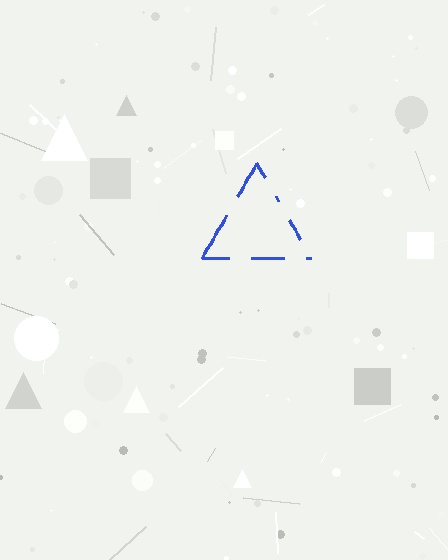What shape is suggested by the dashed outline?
The dashed outline suggests a triangle.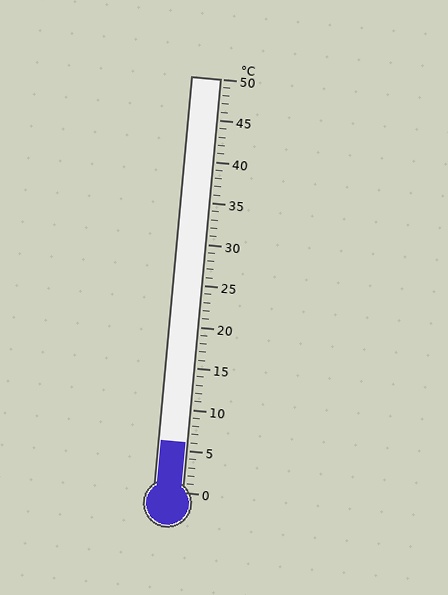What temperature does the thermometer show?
The thermometer shows approximately 6°C.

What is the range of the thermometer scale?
The thermometer scale ranges from 0°C to 50°C.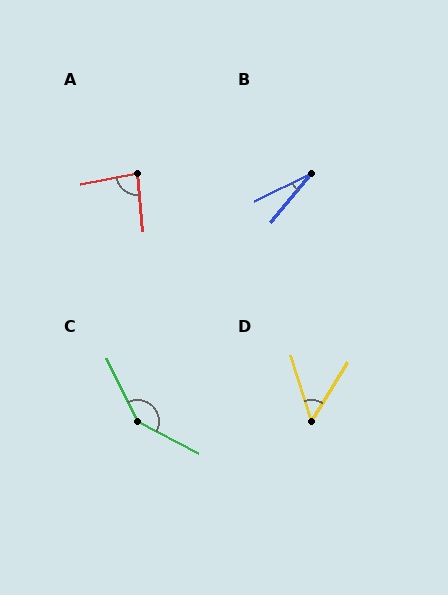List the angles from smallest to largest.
B (24°), D (49°), A (84°), C (144°).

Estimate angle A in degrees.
Approximately 84 degrees.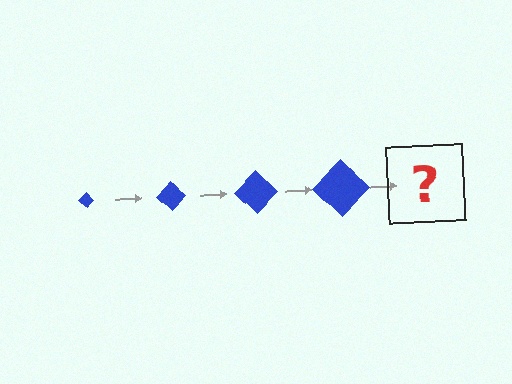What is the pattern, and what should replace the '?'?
The pattern is that the diamond gets progressively larger each step. The '?' should be a blue diamond, larger than the previous one.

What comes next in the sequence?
The next element should be a blue diamond, larger than the previous one.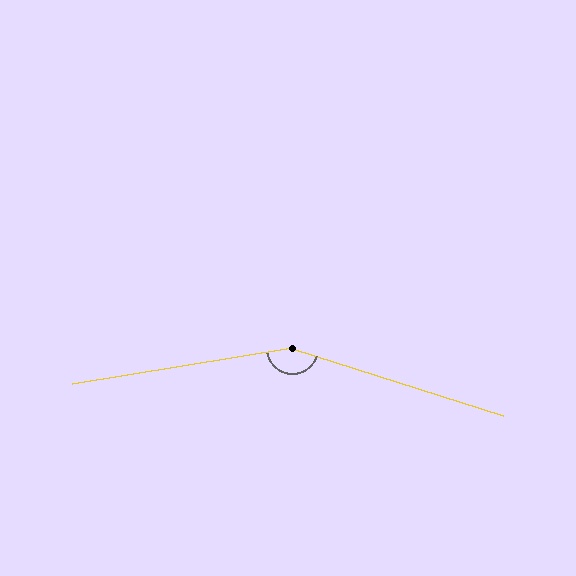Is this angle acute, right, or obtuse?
It is obtuse.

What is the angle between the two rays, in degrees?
Approximately 153 degrees.